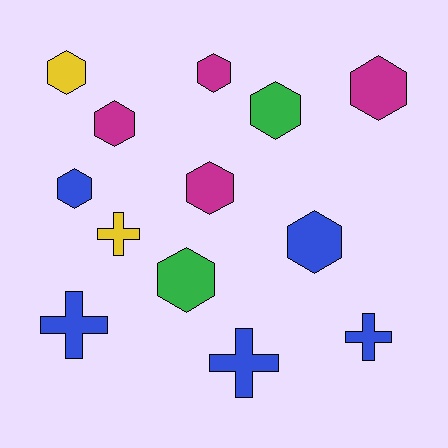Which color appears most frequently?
Blue, with 5 objects.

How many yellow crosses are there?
There is 1 yellow cross.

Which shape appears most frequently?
Hexagon, with 9 objects.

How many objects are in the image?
There are 13 objects.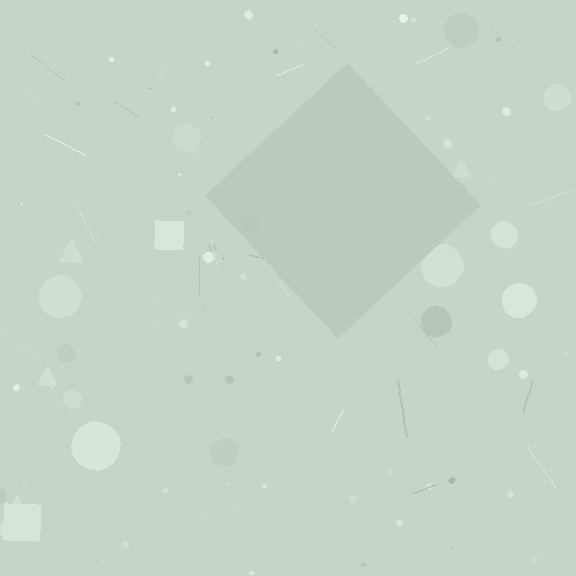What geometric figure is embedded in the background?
A diamond is embedded in the background.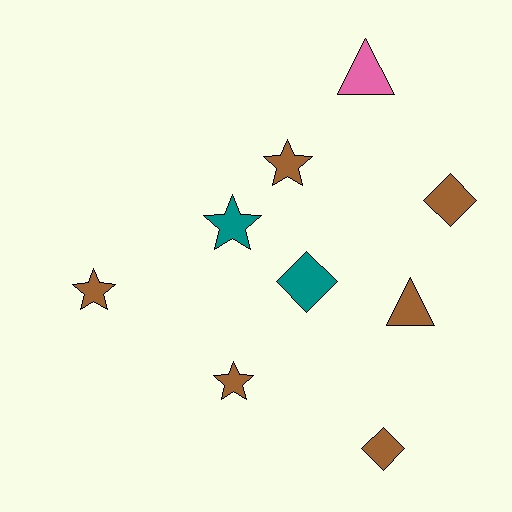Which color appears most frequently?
Brown, with 6 objects.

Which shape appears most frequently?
Star, with 4 objects.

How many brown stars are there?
There are 3 brown stars.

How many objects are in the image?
There are 9 objects.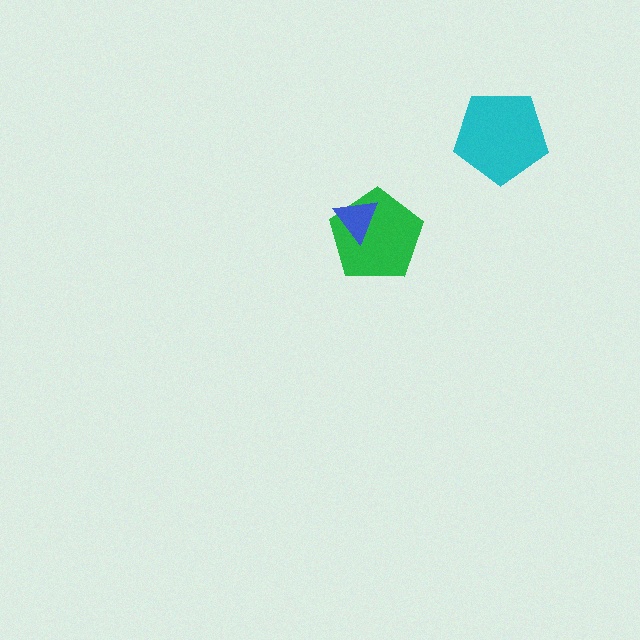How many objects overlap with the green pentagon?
1 object overlaps with the green pentagon.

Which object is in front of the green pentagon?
The blue triangle is in front of the green pentagon.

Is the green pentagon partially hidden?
Yes, it is partially covered by another shape.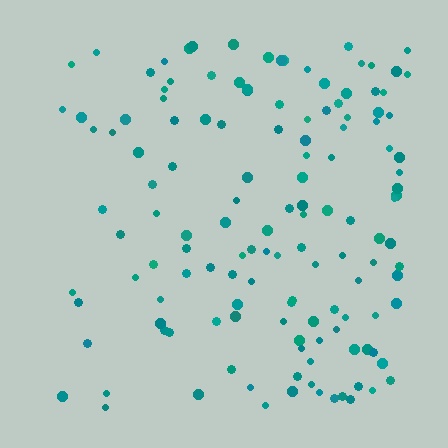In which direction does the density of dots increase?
From left to right, with the right side densest.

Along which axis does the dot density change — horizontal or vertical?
Horizontal.